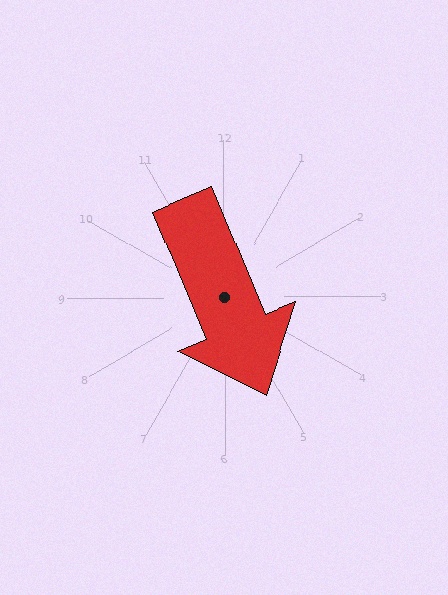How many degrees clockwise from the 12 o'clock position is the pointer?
Approximately 157 degrees.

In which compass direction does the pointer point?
Southeast.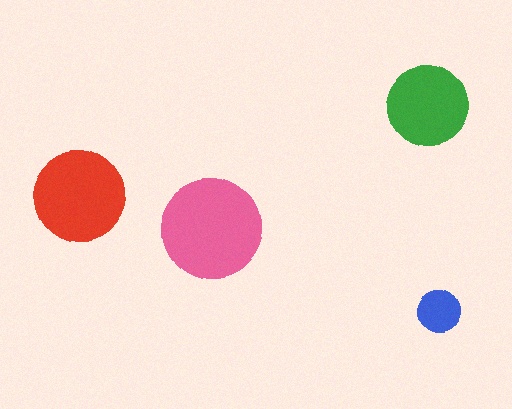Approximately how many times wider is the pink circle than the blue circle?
About 2.5 times wider.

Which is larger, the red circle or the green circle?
The red one.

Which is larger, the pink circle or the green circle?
The pink one.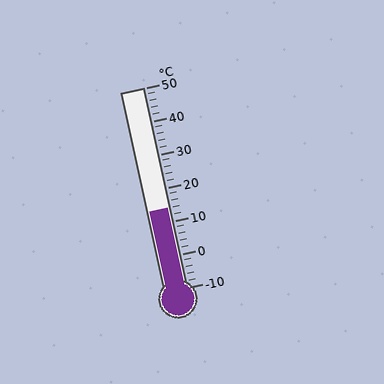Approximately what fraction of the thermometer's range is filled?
The thermometer is filled to approximately 40% of its range.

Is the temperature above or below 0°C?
The temperature is above 0°C.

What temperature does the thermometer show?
The thermometer shows approximately 14°C.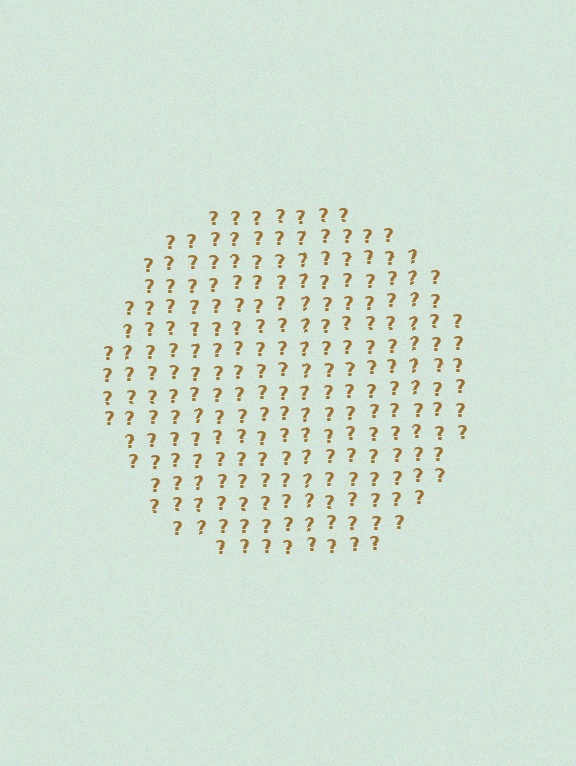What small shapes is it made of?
It is made of small question marks.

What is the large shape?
The large shape is a circle.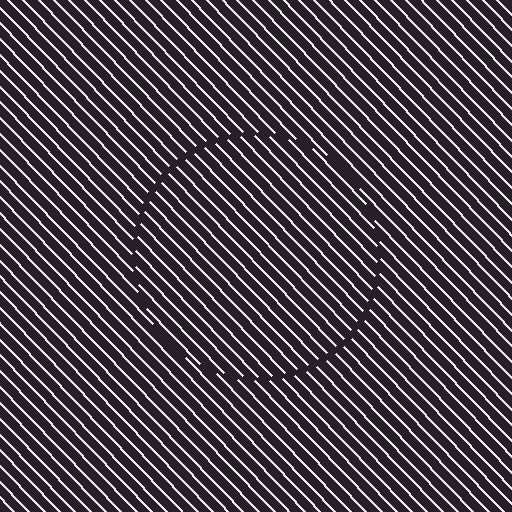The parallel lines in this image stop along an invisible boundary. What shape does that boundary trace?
An illusory circle. The interior of the shape contains the same grating, shifted by half a period — the contour is defined by the phase discontinuity where line-ends from the inner and outer gratings abut.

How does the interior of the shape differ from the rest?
The interior of the shape contains the same grating, shifted by half a period — the contour is defined by the phase discontinuity where line-ends from the inner and outer gratings abut.